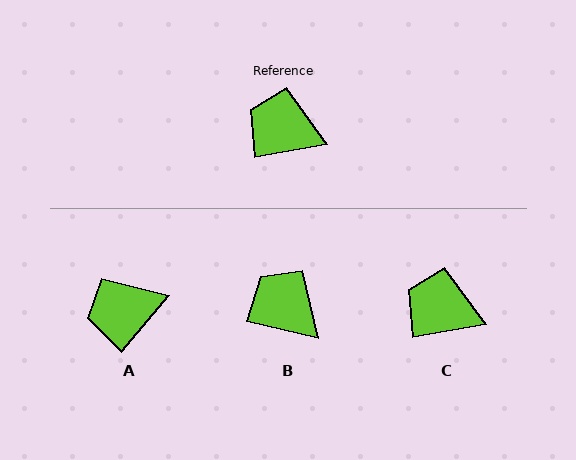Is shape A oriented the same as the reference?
No, it is off by about 40 degrees.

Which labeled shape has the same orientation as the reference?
C.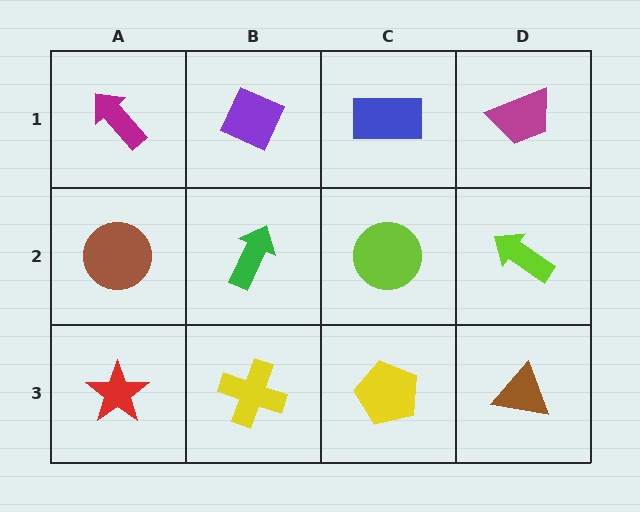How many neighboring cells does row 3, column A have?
2.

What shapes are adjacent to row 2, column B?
A purple diamond (row 1, column B), a yellow cross (row 3, column B), a brown circle (row 2, column A), a lime circle (row 2, column C).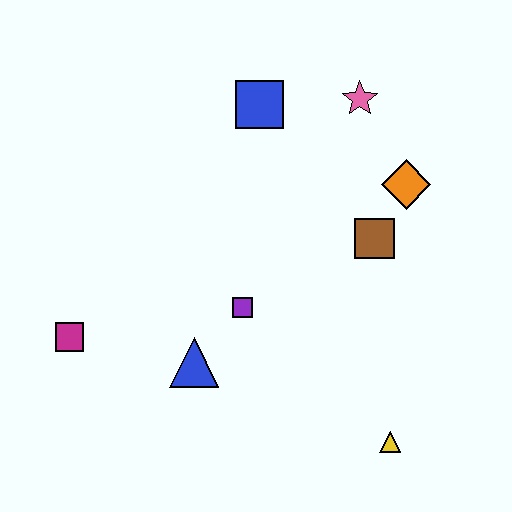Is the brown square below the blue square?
Yes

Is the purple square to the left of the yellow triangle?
Yes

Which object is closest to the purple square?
The blue triangle is closest to the purple square.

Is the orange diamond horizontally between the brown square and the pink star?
No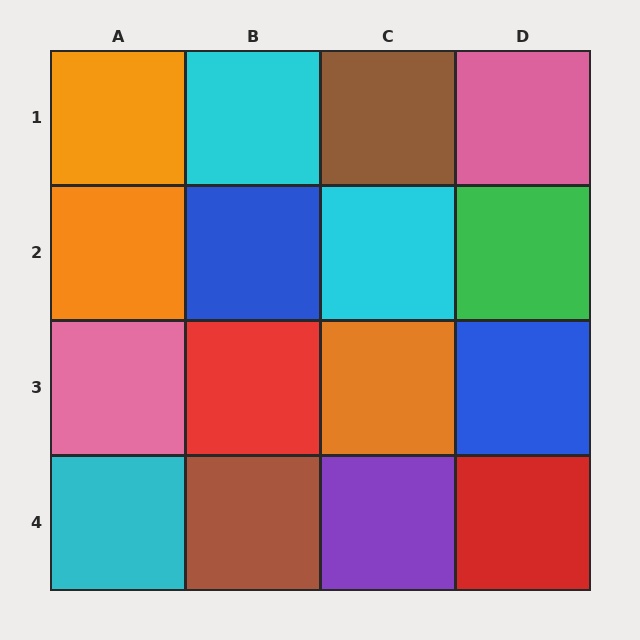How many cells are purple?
1 cell is purple.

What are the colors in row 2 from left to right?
Orange, blue, cyan, green.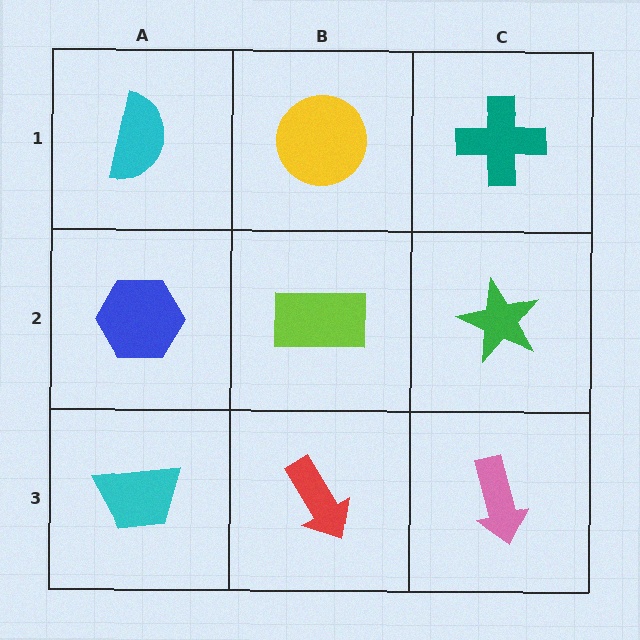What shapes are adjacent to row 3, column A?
A blue hexagon (row 2, column A), a red arrow (row 3, column B).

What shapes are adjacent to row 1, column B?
A lime rectangle (row 2, column B), a cyan semicircle (row 1, column A), a teal cross (row 1, column C).